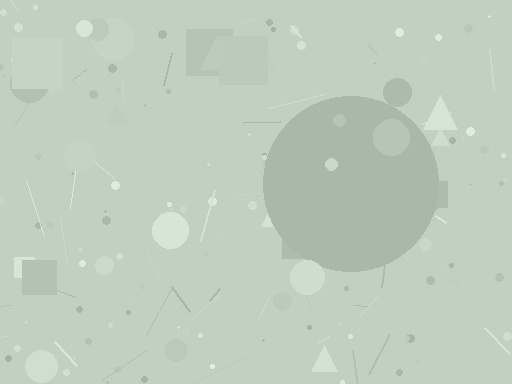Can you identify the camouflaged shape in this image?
The camouflaged shape is a circle.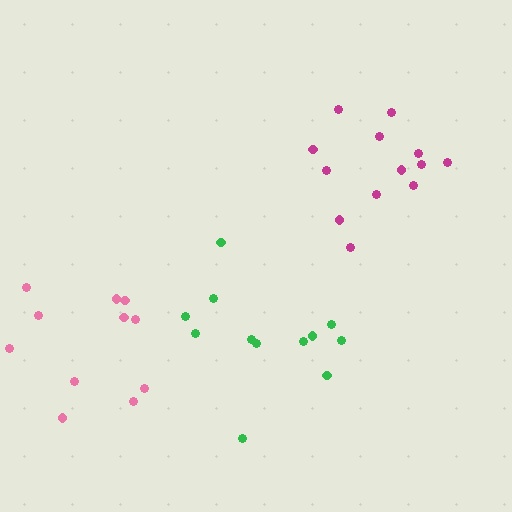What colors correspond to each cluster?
The clusters are colored: pink, magenta, green.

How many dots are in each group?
Group 1: 11 dots, Group 2: 13 dots, Group 3: 12 dots (36 total).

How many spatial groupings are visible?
There are 3 spatial groupings.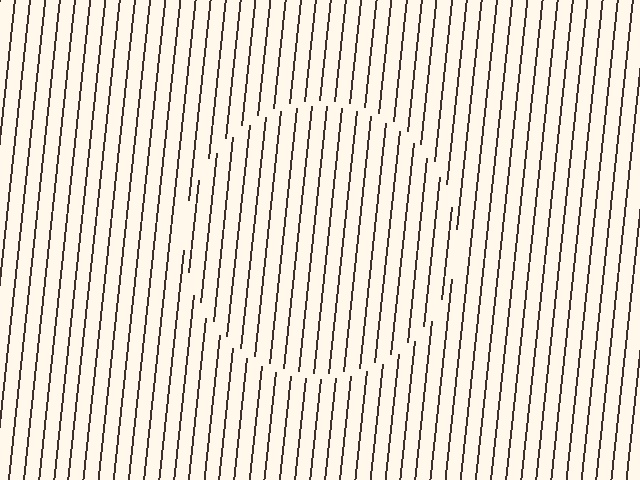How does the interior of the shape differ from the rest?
The interior of the shape contains the same grating, shifted by half a period — the contour is defined by the phase discontinuity where line-ends from the inner and outer gratings abut.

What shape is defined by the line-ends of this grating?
An illusory circle. The interior of the shape contains the same grating, shifted by half a period — the contour is defined by the phase discontinuity where line-ends from the inner and outer gratings abut.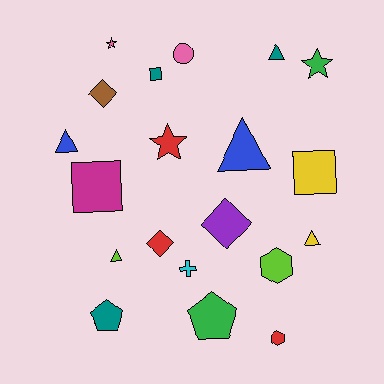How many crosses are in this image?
There is 1 cross.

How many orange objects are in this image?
There are no orange objects.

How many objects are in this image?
There are 20 objects.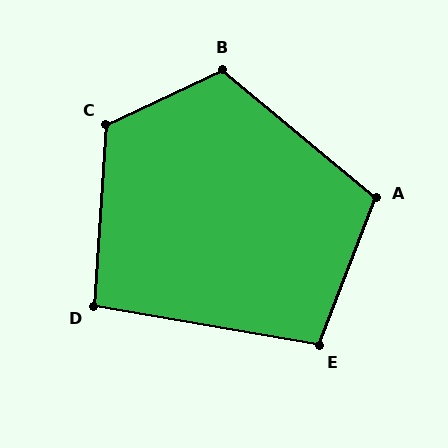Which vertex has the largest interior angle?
C, at approximately 119 degrees.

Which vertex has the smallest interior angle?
D, at approximately 96 degrees.